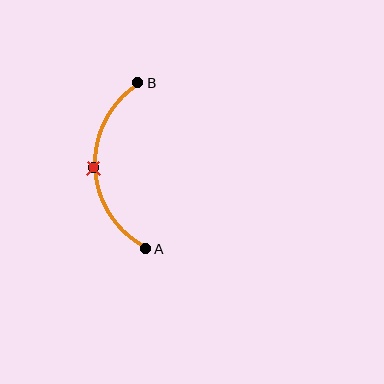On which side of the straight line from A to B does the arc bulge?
The arc bulges to the left of the straight line connecting A and B.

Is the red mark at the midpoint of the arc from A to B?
Yes. The red mark lies on the arc at equal arc-length from both A and B — it is the arc midpoint.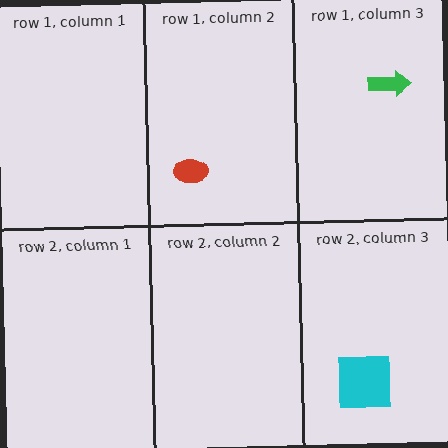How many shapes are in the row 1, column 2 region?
1.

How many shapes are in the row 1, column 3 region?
1.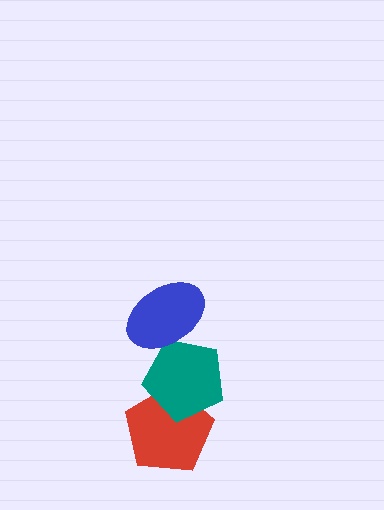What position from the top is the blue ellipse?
The blue ellipse is 1st from the top.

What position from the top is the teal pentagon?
The teal pentagon is 2nd from the top.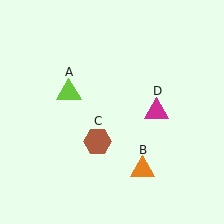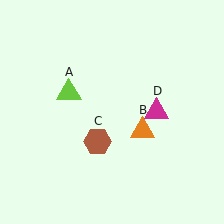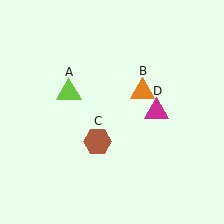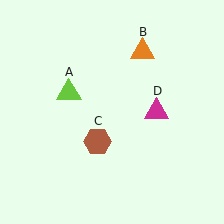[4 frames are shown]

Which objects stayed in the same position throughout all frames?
Lime triangle (object A) and brown hexagon (object C) and magenta triangle (object D) remained stationary.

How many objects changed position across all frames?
1 object changed position: orange triangle (object B).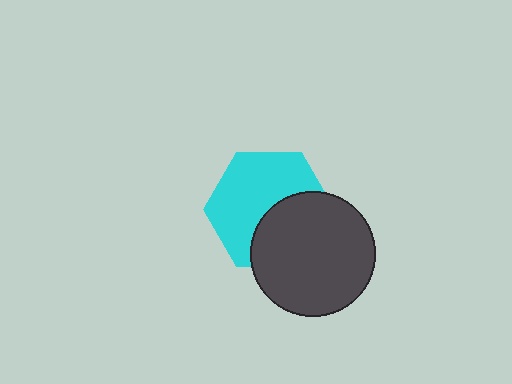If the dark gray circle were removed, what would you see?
You would see the complete cyan hexagon.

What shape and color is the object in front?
The object in front is a dark gray circle.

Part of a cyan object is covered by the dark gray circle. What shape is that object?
It is a hexagon.